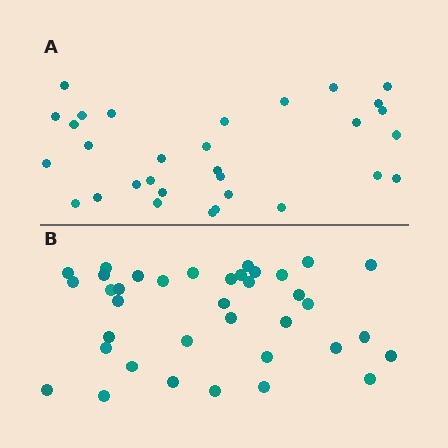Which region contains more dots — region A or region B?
Region B (the bottom region) has more dots.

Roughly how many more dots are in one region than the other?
Region B has about 6 more dots than region A.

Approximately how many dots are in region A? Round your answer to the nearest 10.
About 30 dots. (The exact count is 31, which rounds to 30.)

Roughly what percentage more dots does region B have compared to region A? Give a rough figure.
About 20% more.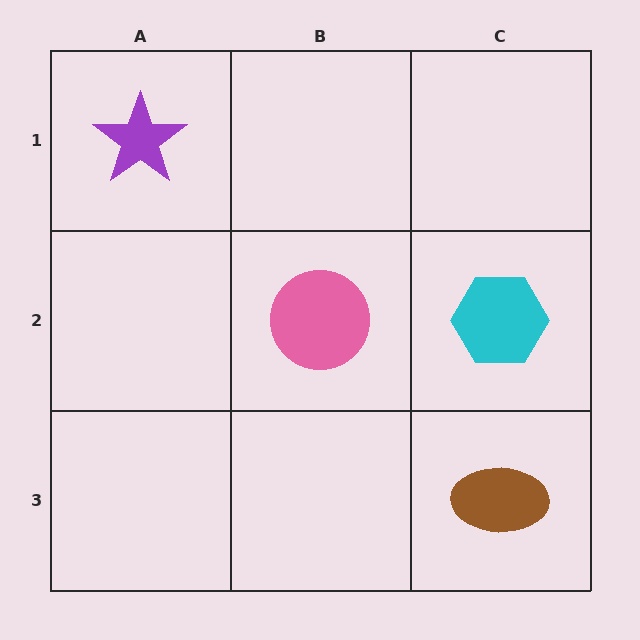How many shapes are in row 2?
2 shapes.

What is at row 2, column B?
A pink circle.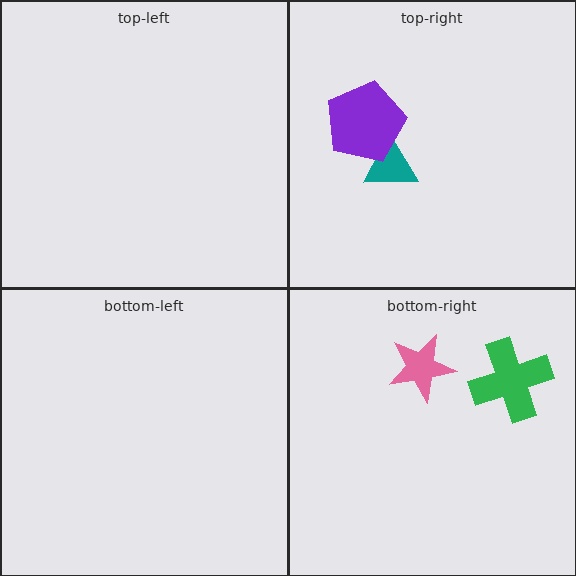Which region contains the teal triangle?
The top-right region.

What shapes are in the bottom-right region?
The pink star, the green cross.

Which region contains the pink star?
The bottom-right region.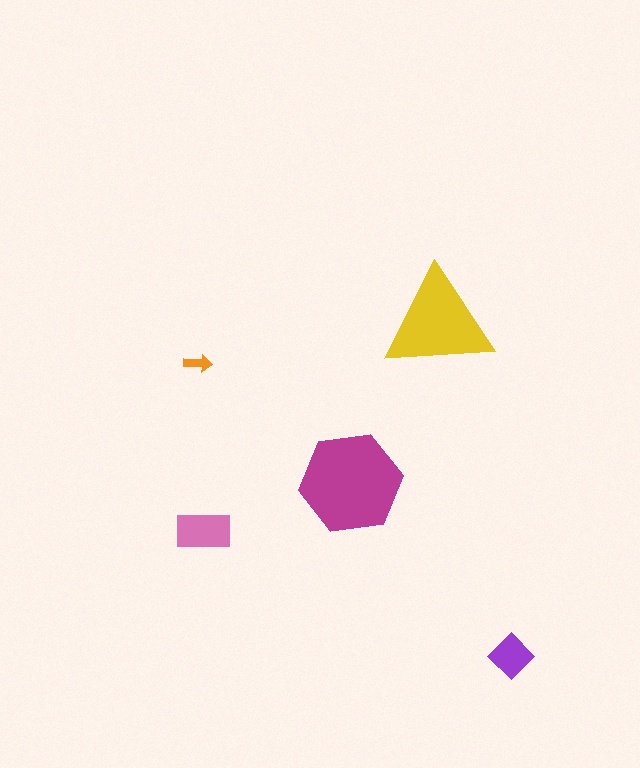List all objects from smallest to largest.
The orange arrow, the purple diamond, the pink rectangle, the yellow triangle, the magenta hexagon.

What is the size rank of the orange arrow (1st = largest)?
5th.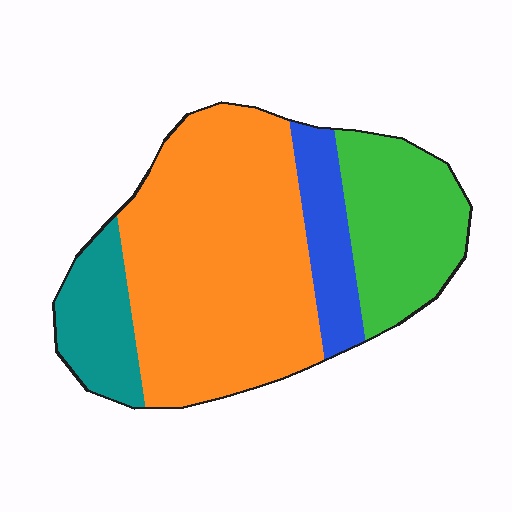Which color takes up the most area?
Orange, at roughly 55%.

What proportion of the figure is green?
Green covers about 20% of the figure.